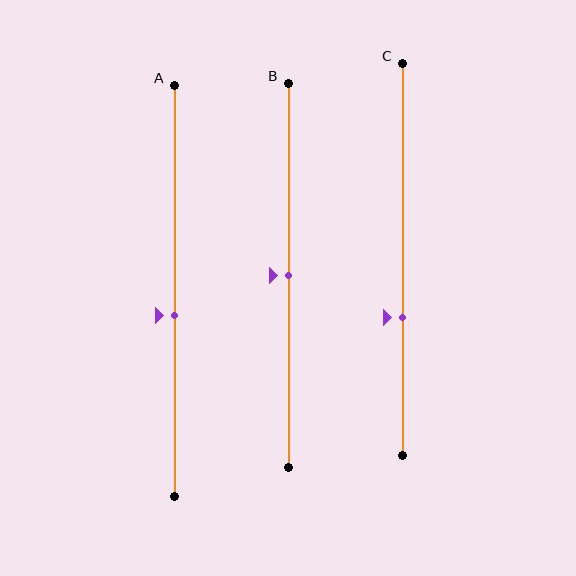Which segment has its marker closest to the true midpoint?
Segment B has its marker closest to the true midpoint.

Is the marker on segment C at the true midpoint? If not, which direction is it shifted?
No, the marker on segment C is shifted downward by about 15% of the segment length.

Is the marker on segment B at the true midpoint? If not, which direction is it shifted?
Yes, the marker on segment B is at the true midpoint.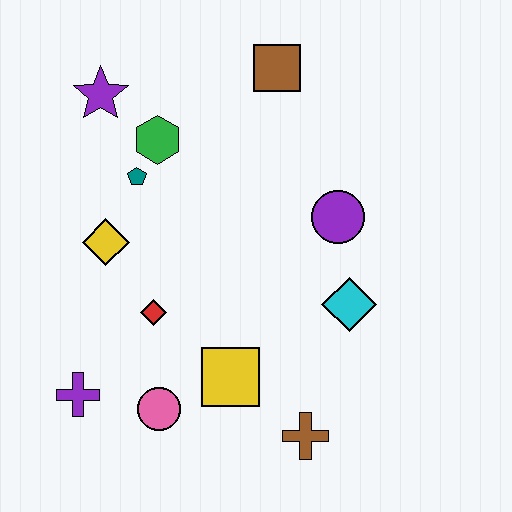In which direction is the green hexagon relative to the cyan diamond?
The green hexagon is to the left of the cyan diamond.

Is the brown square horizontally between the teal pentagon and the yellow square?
No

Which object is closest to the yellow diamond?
The teal pentagon is closest to the yellow diamond.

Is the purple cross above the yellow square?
No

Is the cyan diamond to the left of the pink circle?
No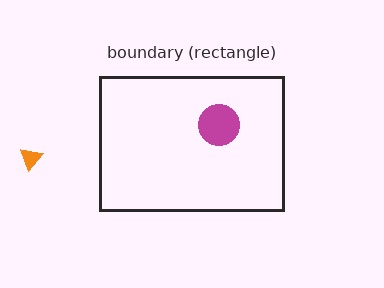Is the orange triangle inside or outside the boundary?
Outside.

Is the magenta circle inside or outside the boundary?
Inside.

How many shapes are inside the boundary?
1 inside, 1 outside.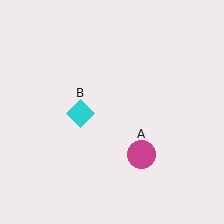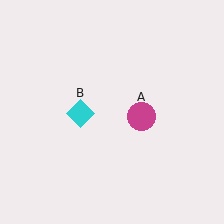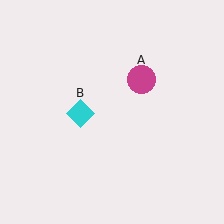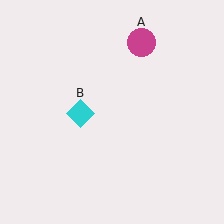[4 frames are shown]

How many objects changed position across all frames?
1 object changed position: magenta circle (object A).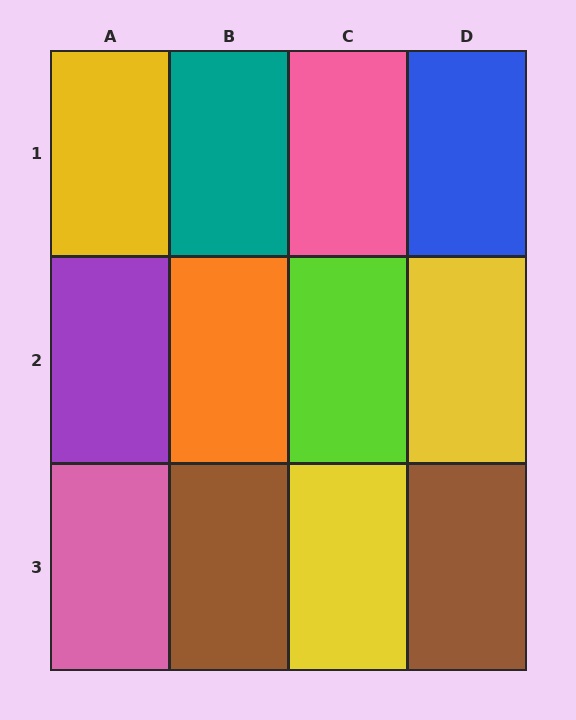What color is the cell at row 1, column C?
Pink.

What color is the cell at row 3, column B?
Brown.